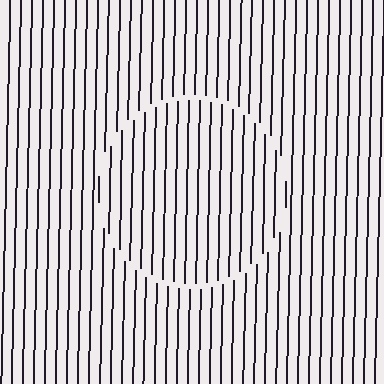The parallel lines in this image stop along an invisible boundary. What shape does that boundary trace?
An illusory circle. The interior of the shape contains the same grating, shifted by half a period — the contour is defined by the phase discontinuity where line-ends from the inner and outer gratings abut.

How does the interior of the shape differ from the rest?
The interior of the shape contains the same grating, shifted by half a period — the contour is defined by the phase discontinuity where line-ends from the inner and outer gratings abut.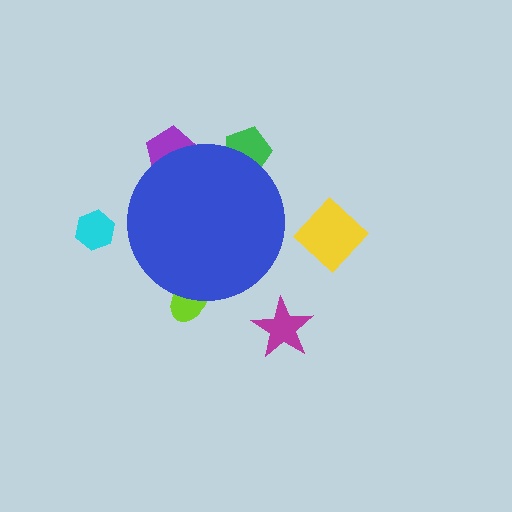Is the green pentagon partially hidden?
Yes, the green pentagon is partially hidden behind the blue circle.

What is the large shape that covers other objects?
A blue circle.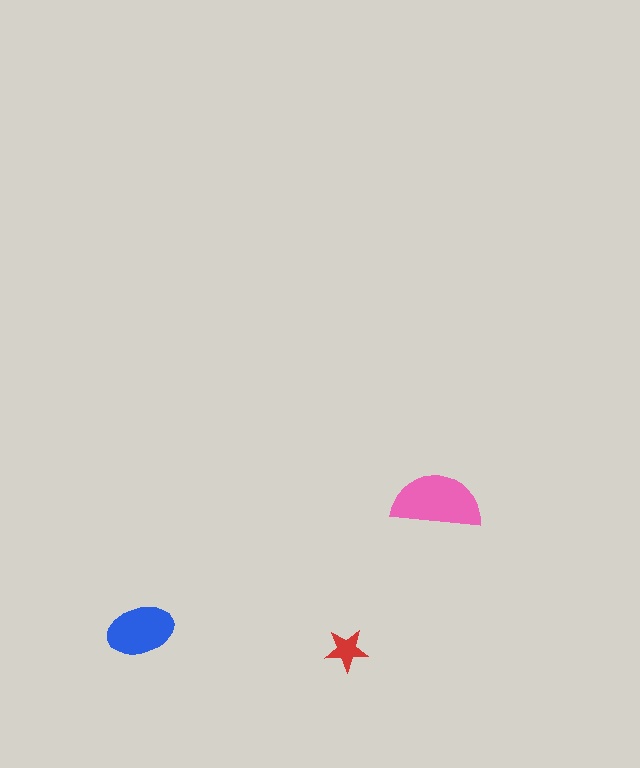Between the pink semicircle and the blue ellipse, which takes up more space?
The pink semicircle.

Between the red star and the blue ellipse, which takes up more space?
The blue ellipse.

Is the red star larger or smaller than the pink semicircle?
Smaller.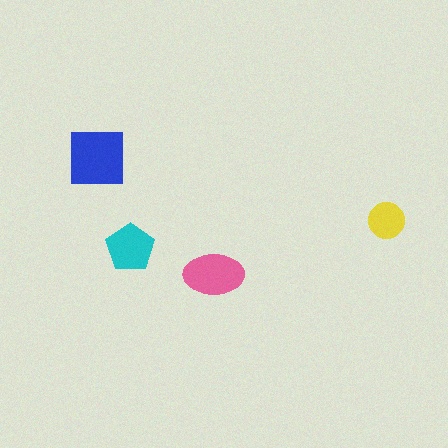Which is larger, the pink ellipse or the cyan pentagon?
The pink ellipse.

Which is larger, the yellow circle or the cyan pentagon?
The cyan pentagon.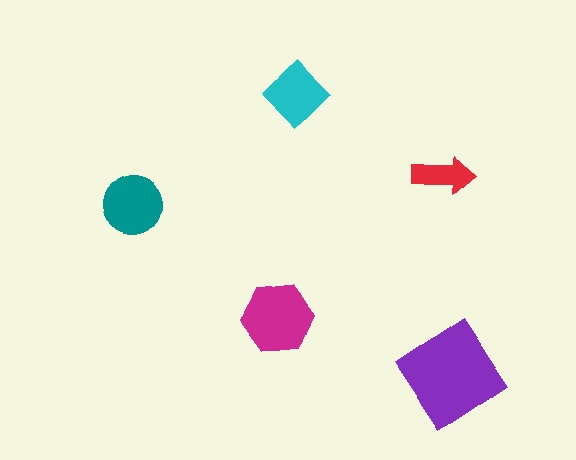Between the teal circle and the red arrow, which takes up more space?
The teal circle.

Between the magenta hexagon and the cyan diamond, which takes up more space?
The magenta hexagon.